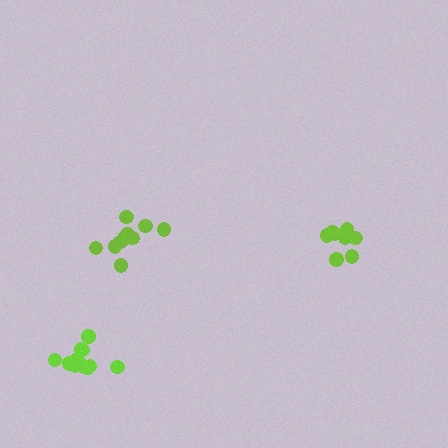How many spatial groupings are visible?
There are 3 spatial groupings.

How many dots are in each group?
Group 1: 10 dots, Group 2: 9 dots, Group 3: 11 dots (30 total).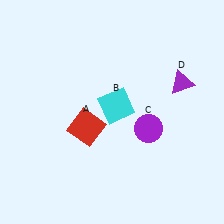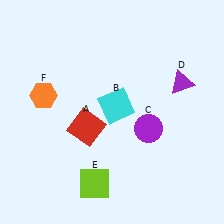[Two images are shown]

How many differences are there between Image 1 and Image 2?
There are 2 differences between the two images.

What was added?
A lime square (E), an orange hexagon (F) were added in Image 2.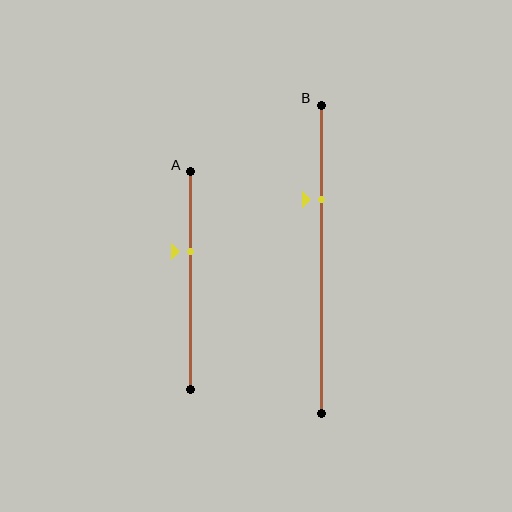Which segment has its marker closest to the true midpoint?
Segment A has its marker closest to the true midpoint.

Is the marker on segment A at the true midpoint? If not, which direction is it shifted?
No, the marker on segment A is shifted upward by about 14% of the segment length.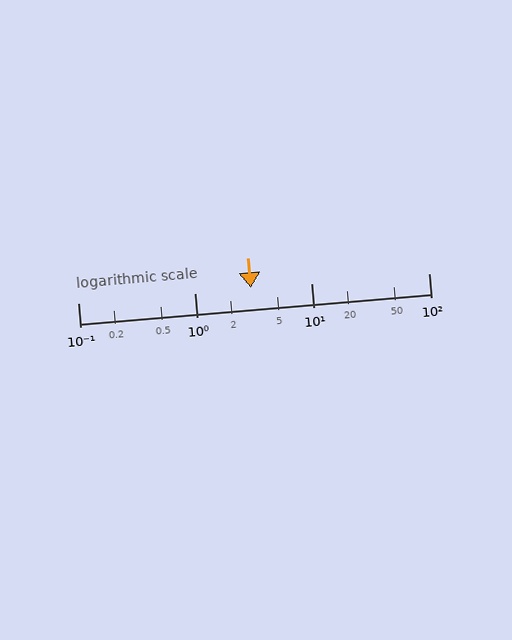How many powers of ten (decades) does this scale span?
The scale spans 3 decades, from 0.1 to 100.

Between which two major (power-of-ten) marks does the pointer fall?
The pointer is between 1 and 10.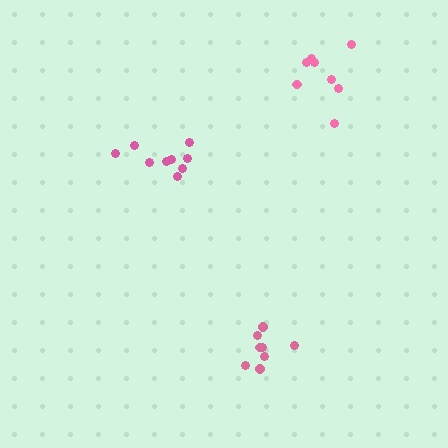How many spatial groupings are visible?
There are 3 spatial groupings.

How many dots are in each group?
Group 1: 8 dots, Group 2: 9 dots, Group 3: 8 dots (25 total).